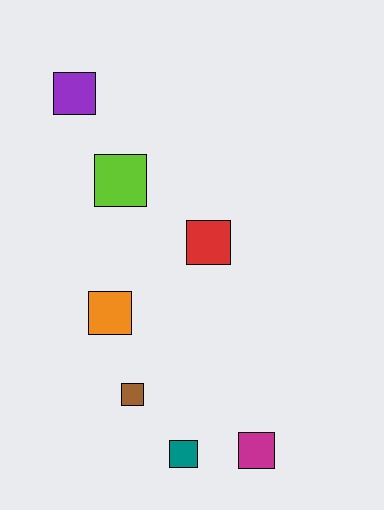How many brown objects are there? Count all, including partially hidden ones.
There is 1 brown object.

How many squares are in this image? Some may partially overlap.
There are 7 squares.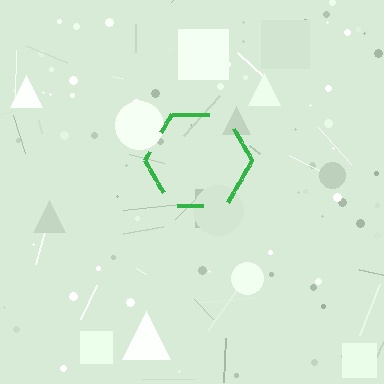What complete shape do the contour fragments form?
The contour fragments form a hexagon.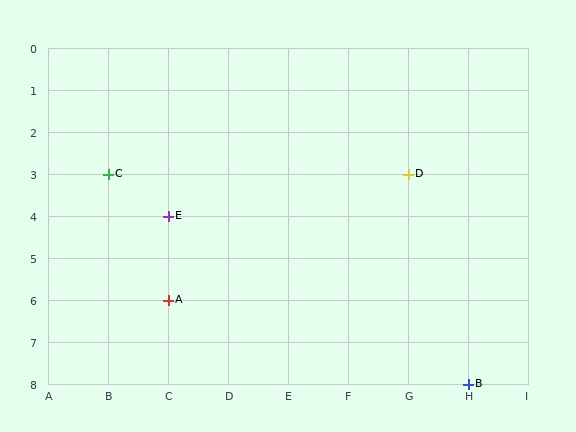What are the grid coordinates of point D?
Point D is at grid coordinates (G, 3).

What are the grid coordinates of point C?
Point C is at grid coordinates (B, 3).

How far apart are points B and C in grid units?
Points B and C are 6 columns and 5 rows apart (about 7.8 grid units diagonally).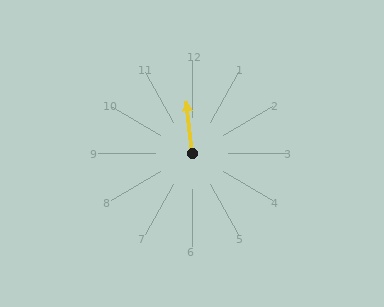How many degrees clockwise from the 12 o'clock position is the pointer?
Approximately 354 degrees.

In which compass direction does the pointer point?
North.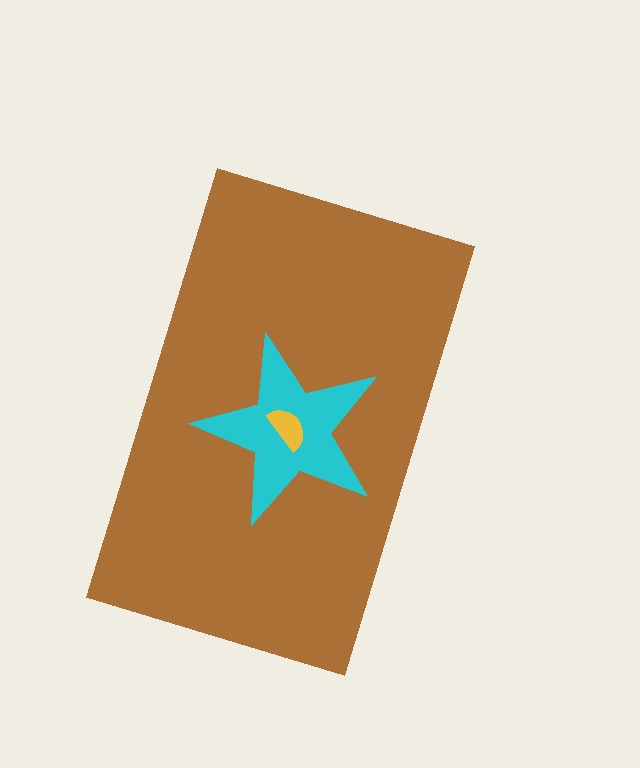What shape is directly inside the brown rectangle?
The cyan star.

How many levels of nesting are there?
3.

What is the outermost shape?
The brown rectangle.